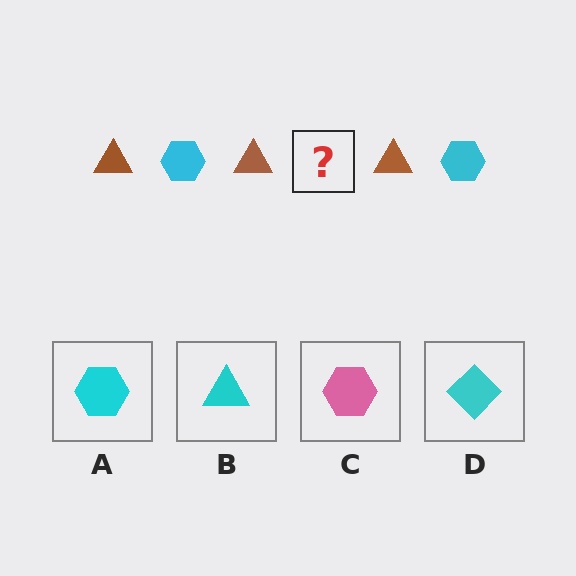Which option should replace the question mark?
Option A.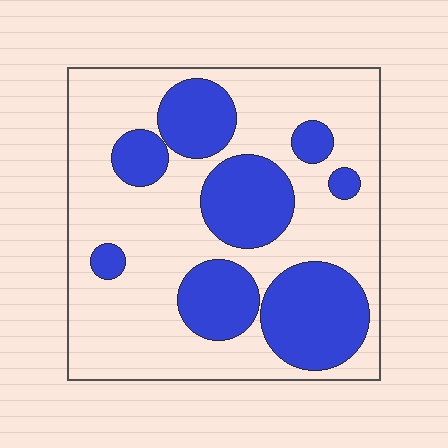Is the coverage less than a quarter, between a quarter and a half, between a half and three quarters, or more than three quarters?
Between a quarter and a half.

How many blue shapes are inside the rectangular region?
8.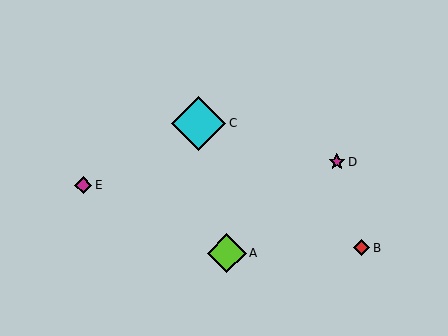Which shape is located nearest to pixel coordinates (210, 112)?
The cyan diamond (labeled C) at (198, 123) is nearest to that location.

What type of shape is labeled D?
Shape D is a magenta star.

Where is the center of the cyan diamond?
The center of the cyan diamond is at (198, 123).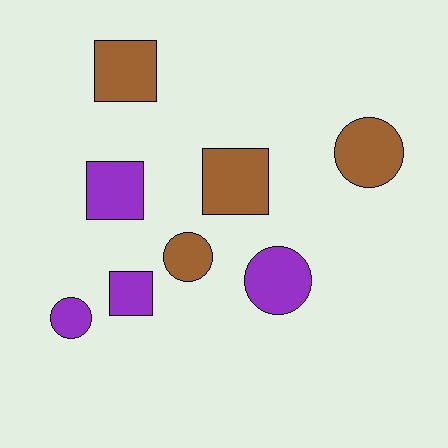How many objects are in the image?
There are 8 objects.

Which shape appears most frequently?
Circle, with 4 objects.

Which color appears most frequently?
Purple, with 4 objects.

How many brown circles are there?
There are 2 brown circles.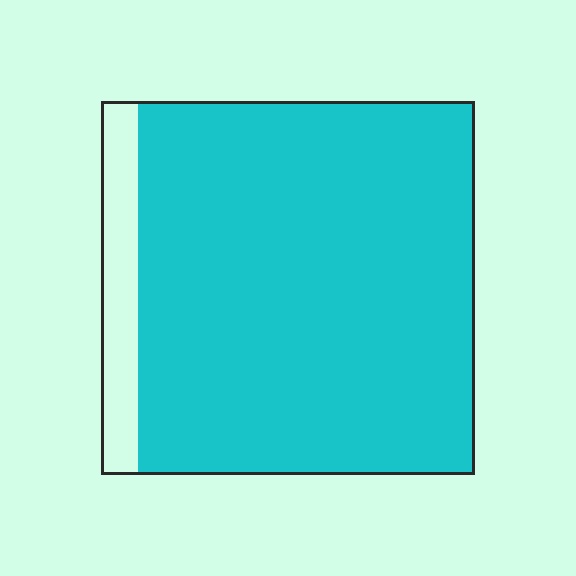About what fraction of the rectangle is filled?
About nine tenths (9/10).